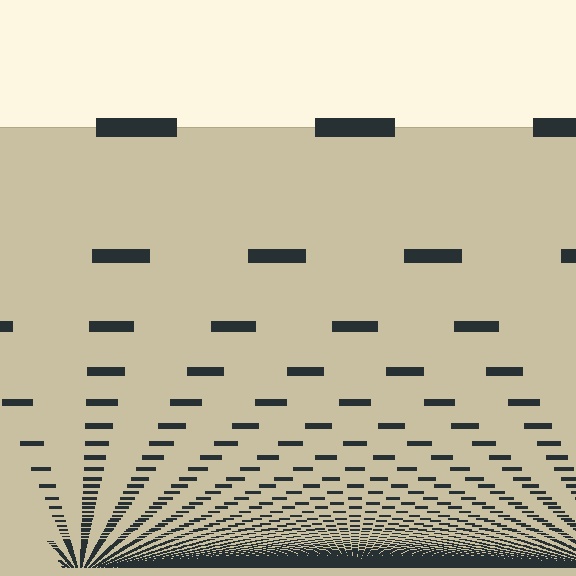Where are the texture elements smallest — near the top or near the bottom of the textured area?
Near the bottom.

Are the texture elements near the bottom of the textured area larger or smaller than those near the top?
Smaller. The gradient is inverted — elements near the bottom are smaller and denser.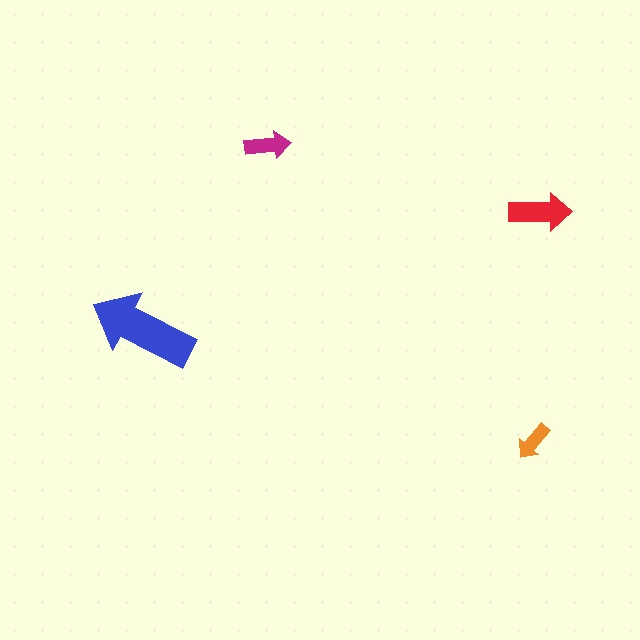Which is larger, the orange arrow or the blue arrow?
The blue one.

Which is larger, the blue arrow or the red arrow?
The blue one.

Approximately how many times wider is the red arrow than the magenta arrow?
About 1.5 times wider.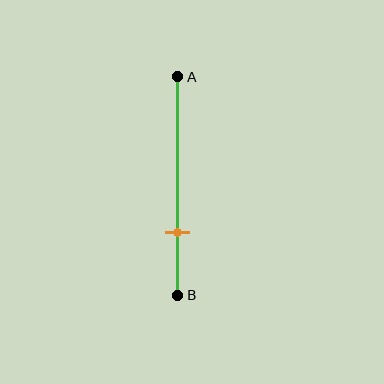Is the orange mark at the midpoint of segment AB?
No, the mark is at about 70% from A, not at the 50% midpoint.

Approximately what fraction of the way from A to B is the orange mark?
The orange mark is approximately 70% of the way from A to B.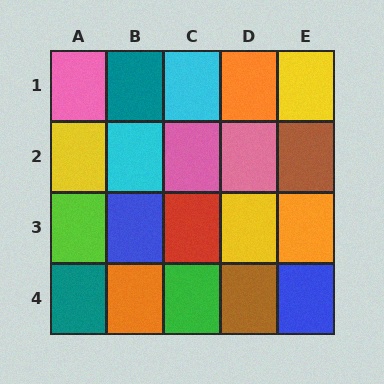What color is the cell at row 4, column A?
Teal.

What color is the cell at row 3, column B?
Blue.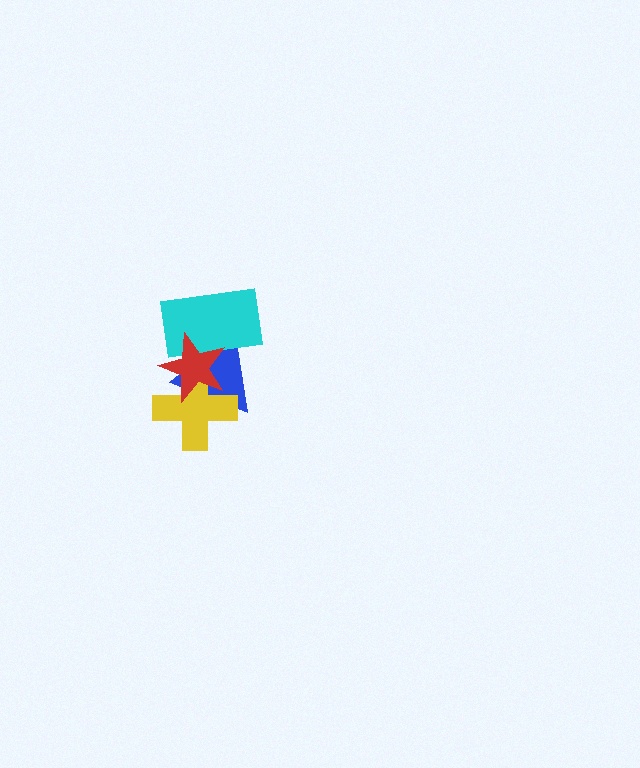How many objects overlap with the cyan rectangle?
2 objects overlap with the cyan rectangle.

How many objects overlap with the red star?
3 objects overlap with the red star.